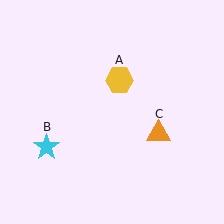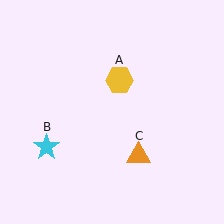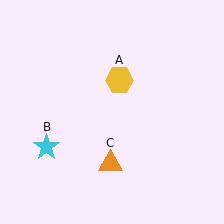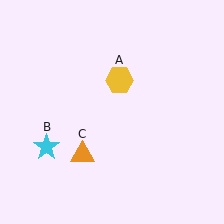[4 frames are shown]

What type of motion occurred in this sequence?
The orange triangle (object C) rotated clockwise around the center of the scene.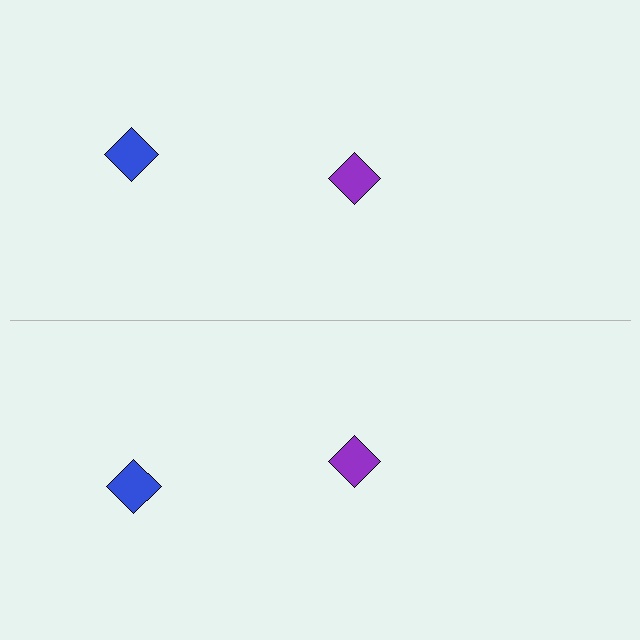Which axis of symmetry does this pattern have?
The pattern has a horizontal axis of symmetry running through the center of the image.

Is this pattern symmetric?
Yes, this pattern has bilateral (reflection) symmetry.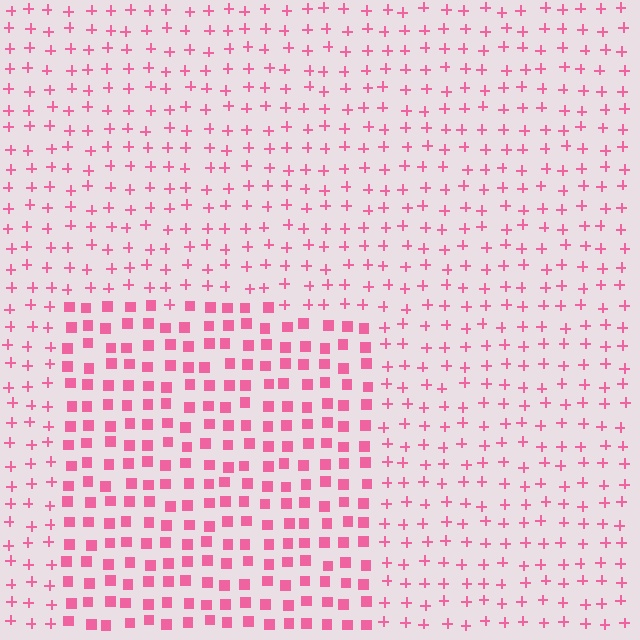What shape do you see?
I see a rectangle.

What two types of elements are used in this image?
The image uses squares inside the rectangle region and plus signs outside it.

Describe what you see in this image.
The image is filled with small pink elements arranged in a uniform grid. A rectangle-shaped region contains squares, while the surrounding area contains plus signs. The boundary is defined purely by the change in element shape.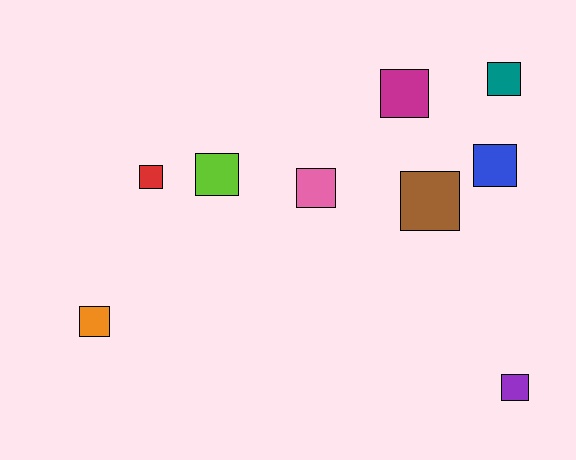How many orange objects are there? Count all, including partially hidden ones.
There is 1 orange object.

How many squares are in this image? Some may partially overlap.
There are 9 squares.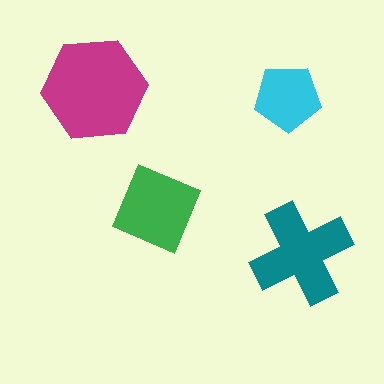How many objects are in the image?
There are 4 objects in the image.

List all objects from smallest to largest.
The cyan pentagon, the green square, the teal cross, the magenta hexagon.